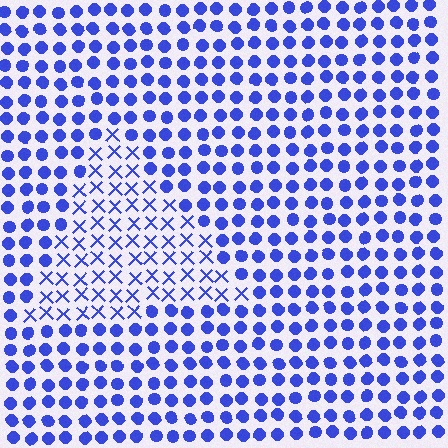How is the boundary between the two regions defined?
The boundary is defined by a change in element shape: X marks inside vs. circles outside. All elements share the same color and spacing.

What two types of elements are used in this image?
The image uses X marks inside the triangle region and circles outside it.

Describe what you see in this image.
The image is filled with small blue elements arranged in a uniform grid. A triangle-shaped region contains X marks, while the surrounding area contains circles. The boundary is defined purely by the change in element shape.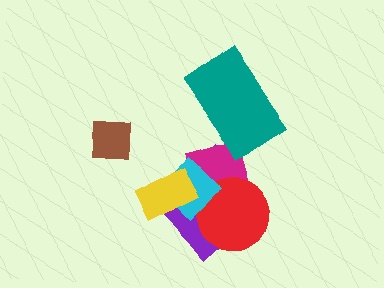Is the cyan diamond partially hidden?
Yes, it is partially covered by another shape.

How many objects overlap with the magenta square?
3 objects overlap with the magenta square.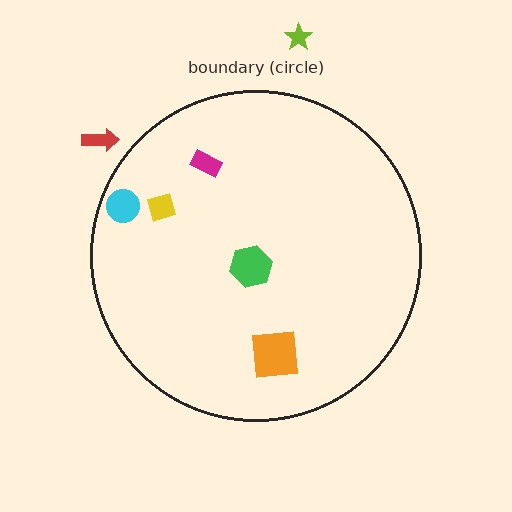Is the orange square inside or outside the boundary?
Inside.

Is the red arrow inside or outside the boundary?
Outside.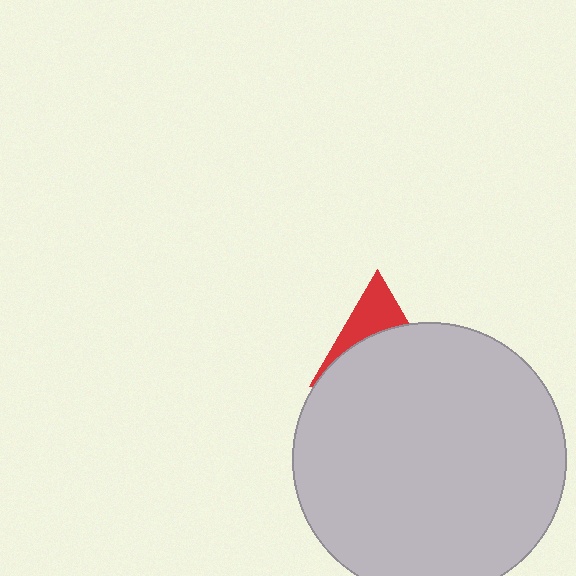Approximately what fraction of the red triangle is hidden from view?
Roughly 65% of the red triangle is hidden behind the light gray circle.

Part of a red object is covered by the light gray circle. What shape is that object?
It is a triangle.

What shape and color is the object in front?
The object in front is a light gray circle.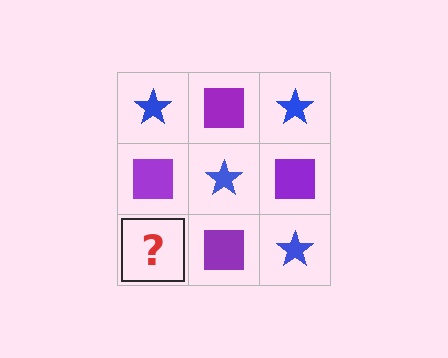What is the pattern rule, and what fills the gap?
The rule is that it alternates blue star and purple square in a checkerboard pattern. The gap should be filled with a blue star.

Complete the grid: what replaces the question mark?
The question mark should be replaced with a blue star.